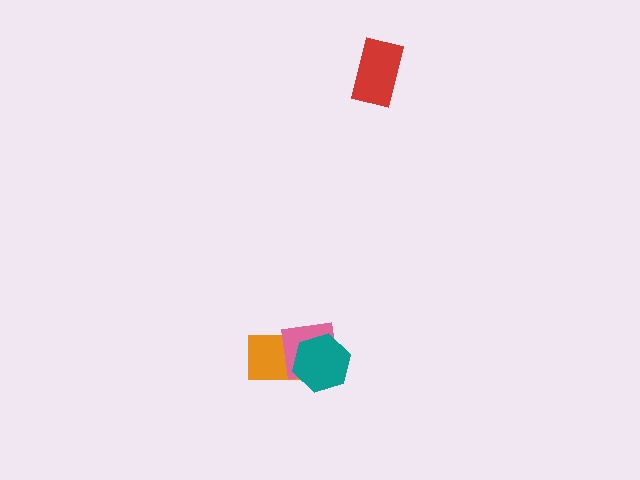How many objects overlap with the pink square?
2 objects overlap with the pink square.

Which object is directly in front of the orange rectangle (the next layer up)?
The pink square is directly in front of the orange rectangle.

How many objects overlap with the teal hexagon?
2 objects overlap with the teal hexagon.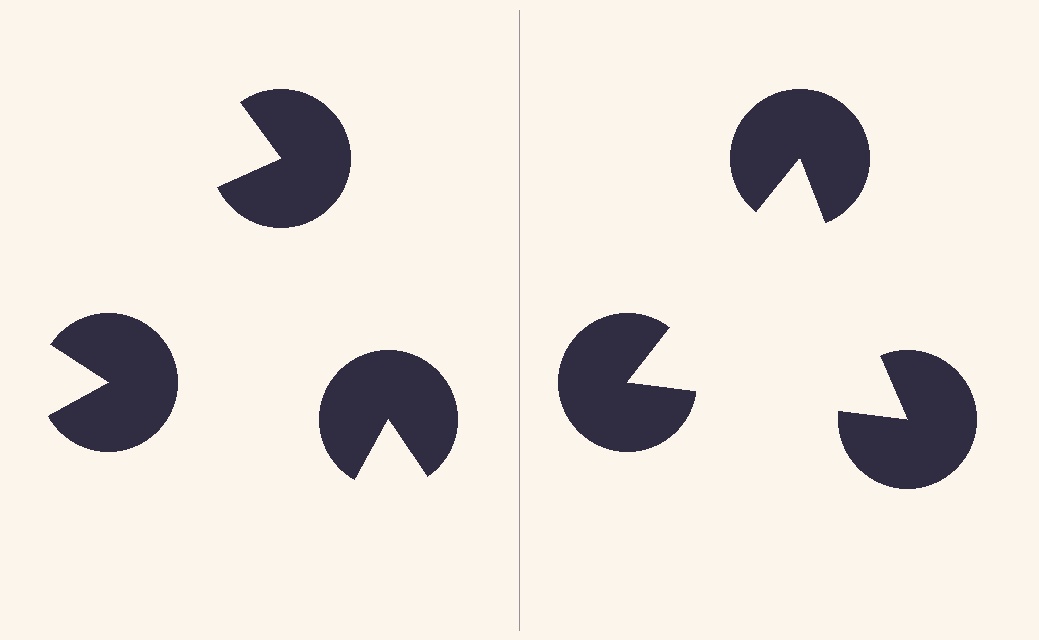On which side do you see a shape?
An illusory triangle appears on the right side. On the left side the wedge cuts are rotated, so no coherent shape forms.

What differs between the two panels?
The pac-man discs are positioned identically on both sides; only the wedge orientations differ. On the right they align to a triangle; on the left they are misaligned.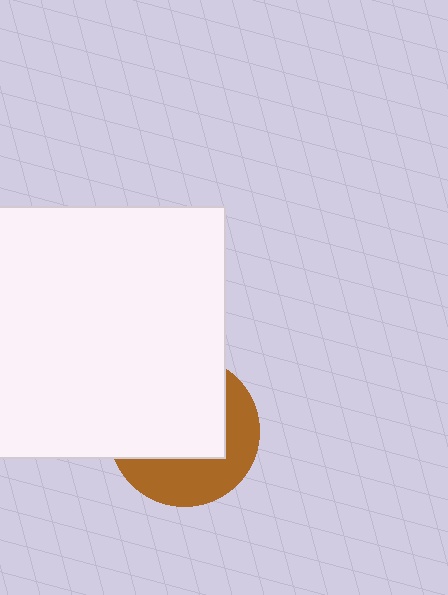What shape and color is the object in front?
The object in front is a white square.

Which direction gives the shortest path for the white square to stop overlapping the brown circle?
Moving toward the upper-left gives the shortest separation.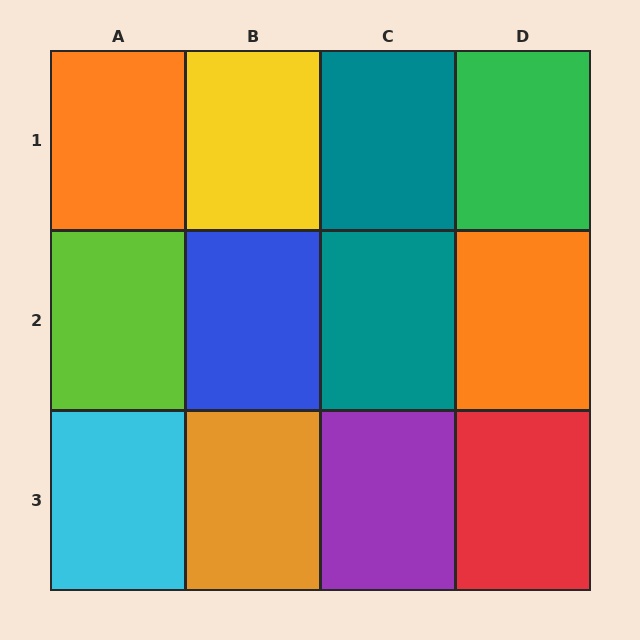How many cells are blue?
1 cell is blue.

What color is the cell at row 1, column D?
Green.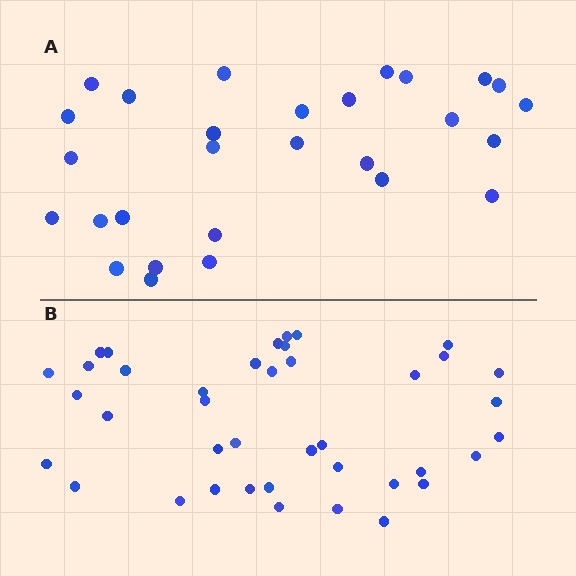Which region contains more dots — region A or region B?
Region B (the bottom region) has more dots.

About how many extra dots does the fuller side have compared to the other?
Region B has roughly 12 or so more dots than region A.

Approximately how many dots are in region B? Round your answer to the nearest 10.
About 40 dots.